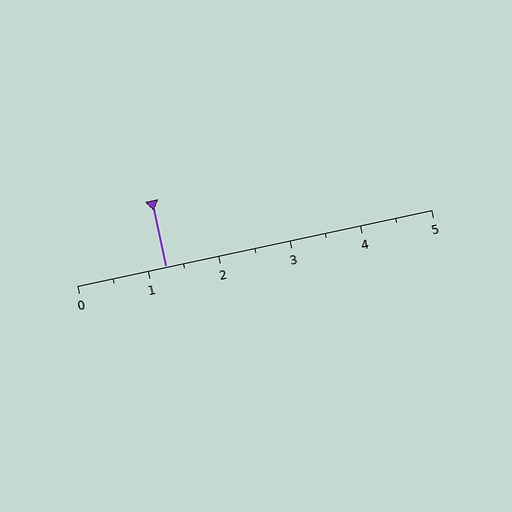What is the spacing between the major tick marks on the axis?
The major ticks are spaced 1 apart.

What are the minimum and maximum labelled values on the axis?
The axis runs from 0 to 5.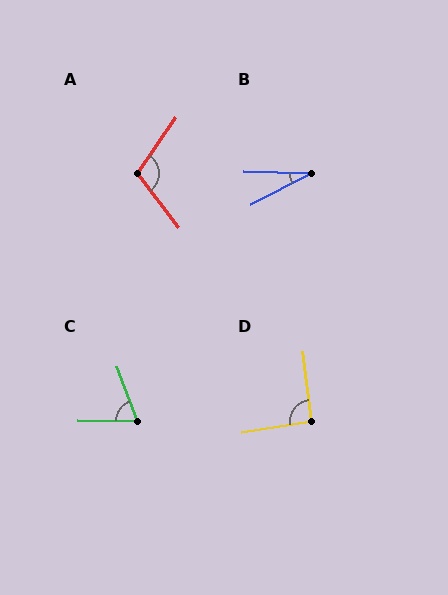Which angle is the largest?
A, at approximately 107 degrees.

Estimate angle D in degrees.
Approximately 92 degrees.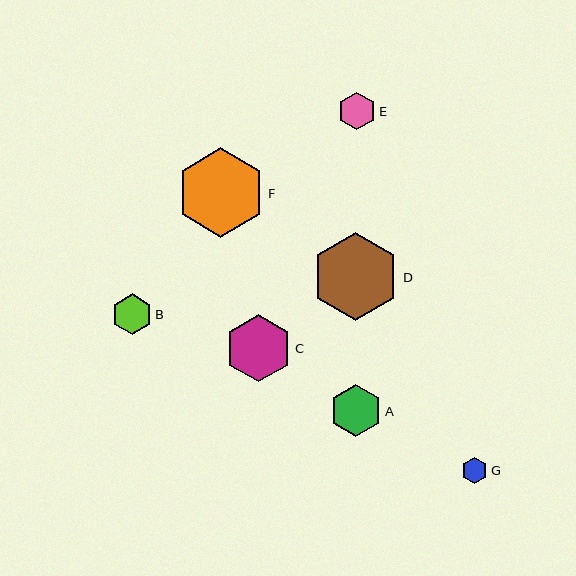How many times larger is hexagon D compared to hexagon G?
Hexagon D is approximately 3.4 times the size of hexagon G.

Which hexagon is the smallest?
Hexagon G is the smallest with a size of approximately 26 pixels.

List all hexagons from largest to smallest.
From largest to smallest: F, D, C, A, B, E, G.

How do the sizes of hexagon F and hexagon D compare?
Hexagon F and hexagon D are approximately the same size.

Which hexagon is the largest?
Hexagon F is the largest with a size of approximately 89 pixels.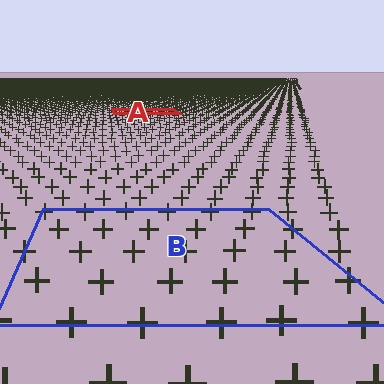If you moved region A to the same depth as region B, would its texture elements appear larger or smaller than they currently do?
They would appear larger. At a closer depth, the same texture elements are projected at a bigger on-screen size.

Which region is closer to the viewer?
Region B is closer. The texture elements there are larger and more spread out.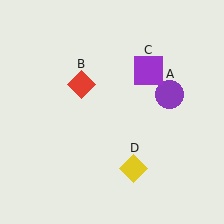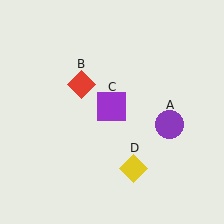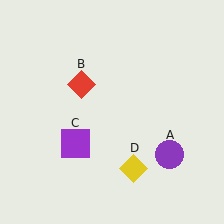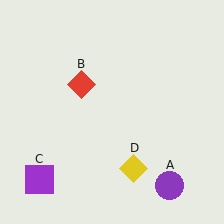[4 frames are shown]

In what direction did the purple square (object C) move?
The purple square (object C) moved down and to the left.